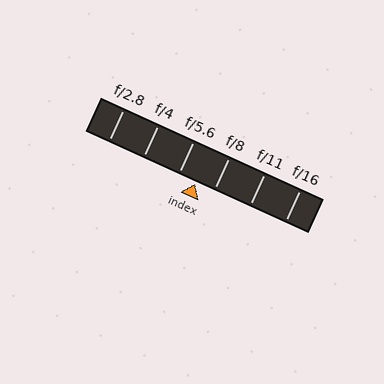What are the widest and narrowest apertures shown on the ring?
The widest aperture shown is f/2.8 and the narrowest is f/16.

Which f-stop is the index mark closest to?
The index mark is closest to f/5.6.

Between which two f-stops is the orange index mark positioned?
The index mark is between f/5.6 and f/8.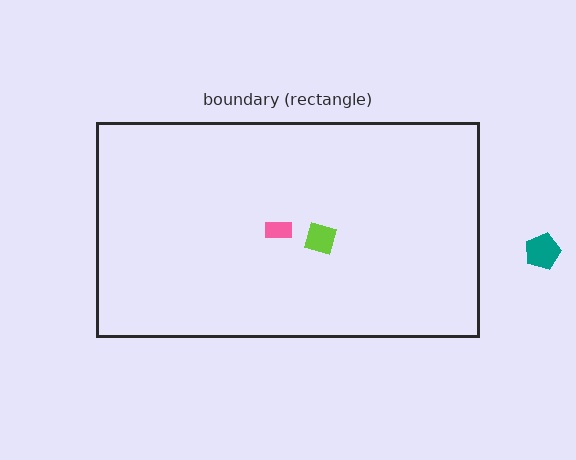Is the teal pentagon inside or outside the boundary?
Outside.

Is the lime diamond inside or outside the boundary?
Inside.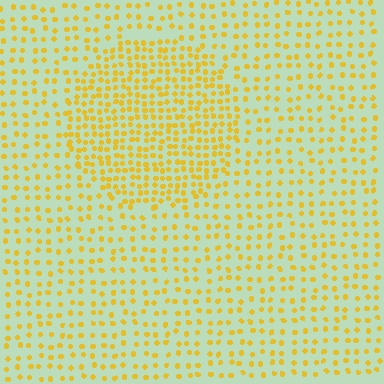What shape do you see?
I see a circle.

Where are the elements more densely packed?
The elements are more densely packed inside the circle boundary.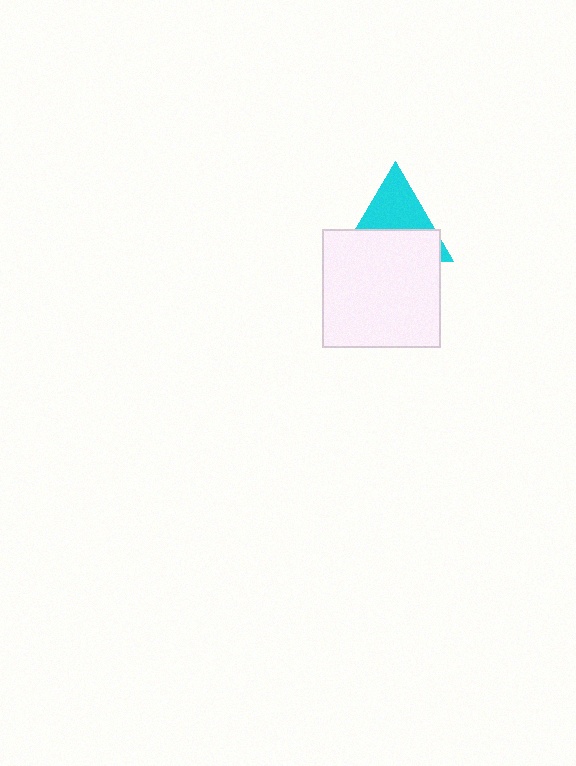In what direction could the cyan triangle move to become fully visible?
The cyan triangle could move up. That would shift it out from behind the white square entirely.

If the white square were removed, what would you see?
You would see the complete cyan triangle.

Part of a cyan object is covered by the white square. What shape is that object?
It is a triangle.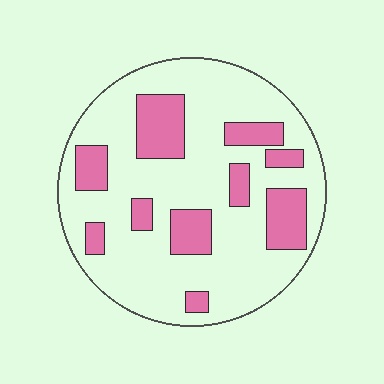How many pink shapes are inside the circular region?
10.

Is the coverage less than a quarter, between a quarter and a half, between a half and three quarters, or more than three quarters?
Less than a quarter.